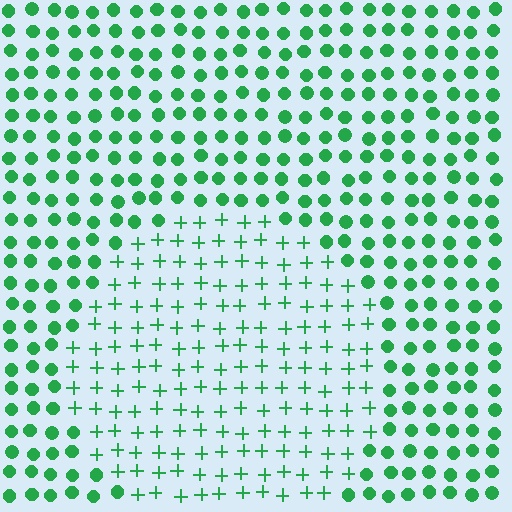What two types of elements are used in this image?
The image uses plus signs inside the circle region and circles outside it.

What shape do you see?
I see a circle.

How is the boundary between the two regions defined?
The boundary is defined by a change in element shape: plus signs inside vs. circles outside. All elements share the same color and spacing.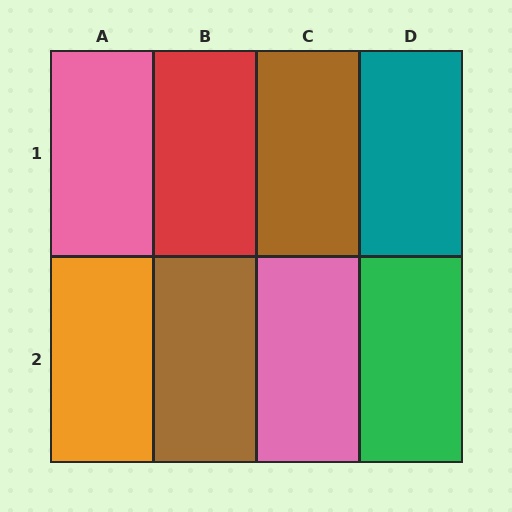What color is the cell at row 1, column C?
Brown.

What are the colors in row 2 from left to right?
Orange, brown, pink, green.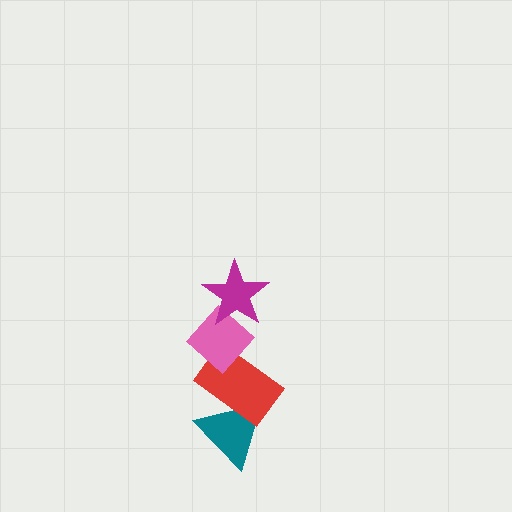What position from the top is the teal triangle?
The teal triangle is 4th from the top.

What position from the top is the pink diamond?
The pink diamond is 2nd from the top.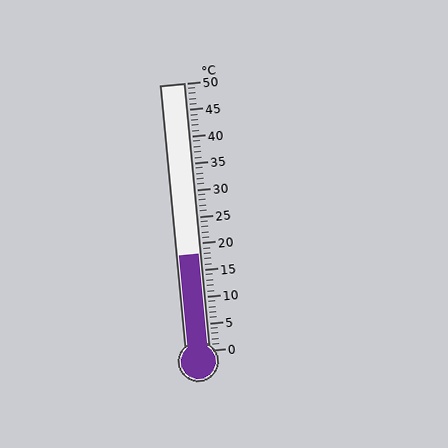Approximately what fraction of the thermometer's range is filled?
The thermometer is filled to approximately 35% of its range.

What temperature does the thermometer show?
The thermometer shows approximately 18°C.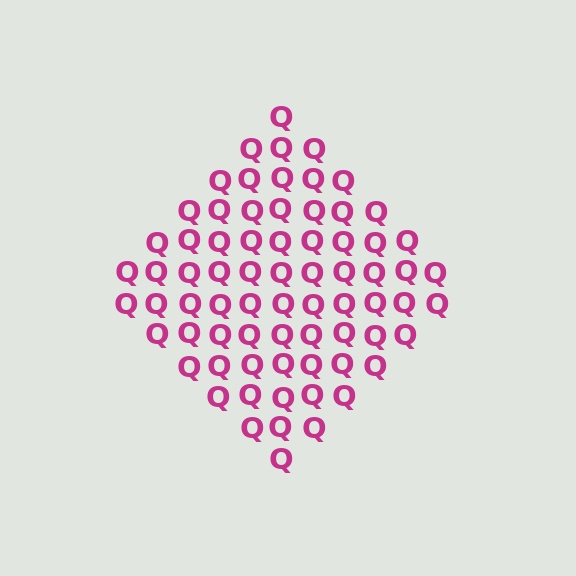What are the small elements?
The small elements are letter Q's.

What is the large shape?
The large shape is a diamond.